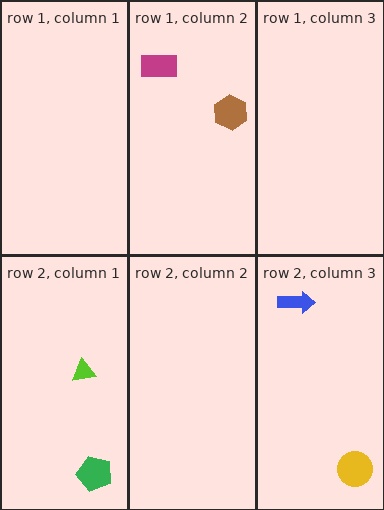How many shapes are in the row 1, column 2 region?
2.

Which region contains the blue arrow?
The row 2, column 3 region.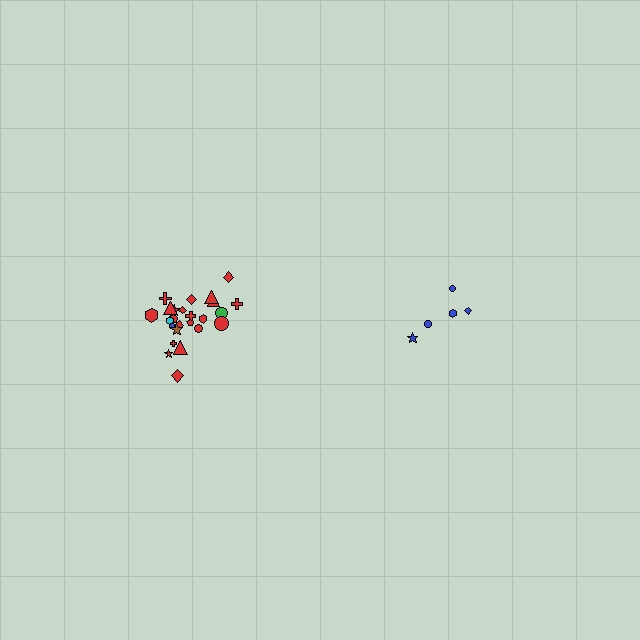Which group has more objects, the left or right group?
The left group.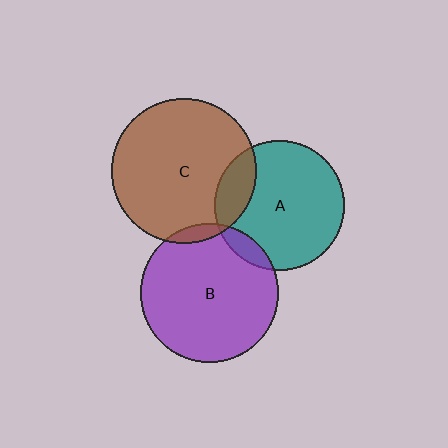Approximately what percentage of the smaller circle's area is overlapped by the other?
Approximately 10%.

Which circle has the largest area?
Circle C (brown).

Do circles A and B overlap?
Yes.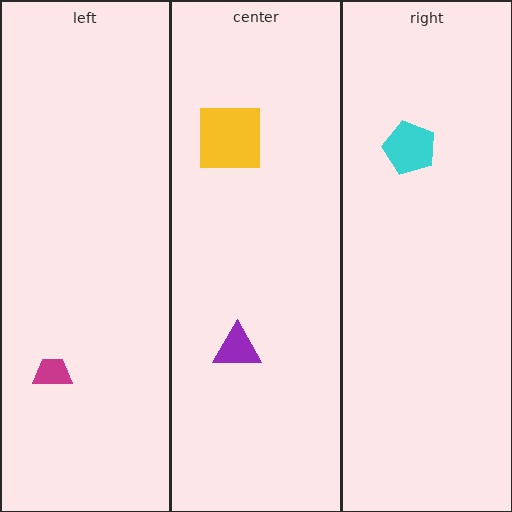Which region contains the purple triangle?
The center region.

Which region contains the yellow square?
The center region.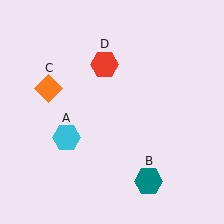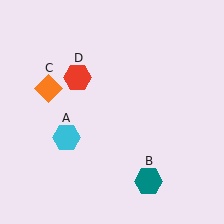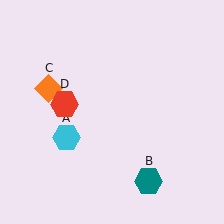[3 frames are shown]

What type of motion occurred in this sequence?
The red hexagon (object D) rotated counterclockwise around the center of the scene.